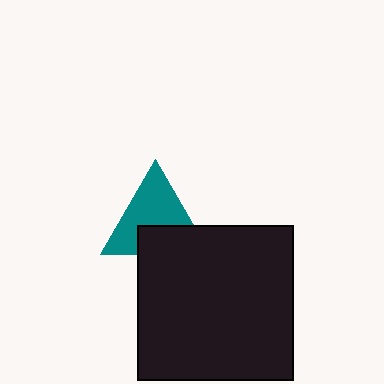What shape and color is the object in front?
The object in front is a black square.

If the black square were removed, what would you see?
You would see the complete teal triangle.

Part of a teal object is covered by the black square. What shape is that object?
It is a triangle.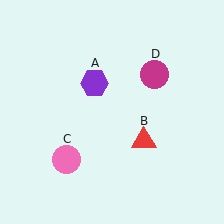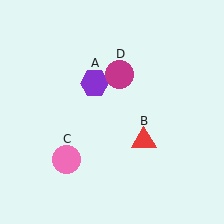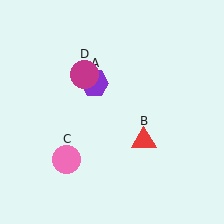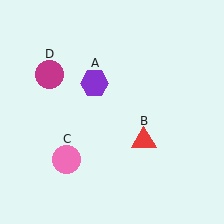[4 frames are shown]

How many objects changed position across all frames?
1 object changed position: magenta circle (object D).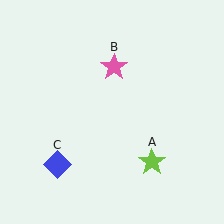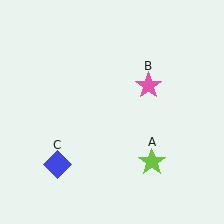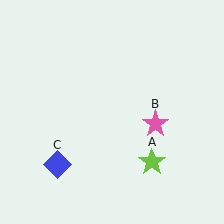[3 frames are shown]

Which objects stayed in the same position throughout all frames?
Lime star (object A) and blue diamond (object C) remained stationary.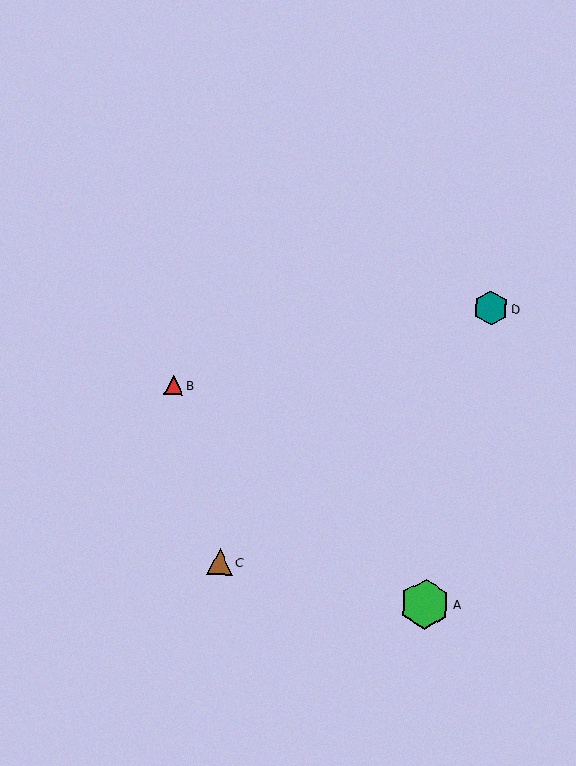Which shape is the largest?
The green hexagon (labeled A) is the largest.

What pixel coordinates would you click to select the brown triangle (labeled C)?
Click at (220, 562) to select the brown triangle C.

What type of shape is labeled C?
Shape C is a brown triangle.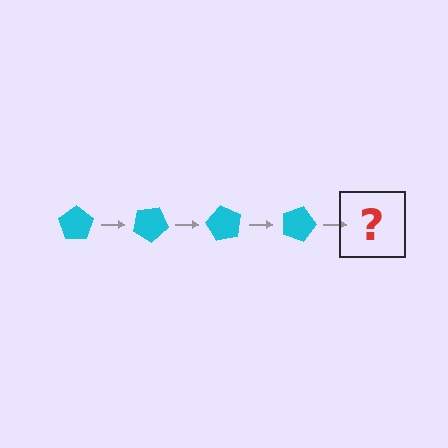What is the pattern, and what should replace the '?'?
The pattern is that the pentagon rotates 30 degrees each step. The '?' should be a cyan pentagon rotated 120 degrees.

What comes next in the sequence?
The next element should be a cyan pentagon rotated 120 degrees.